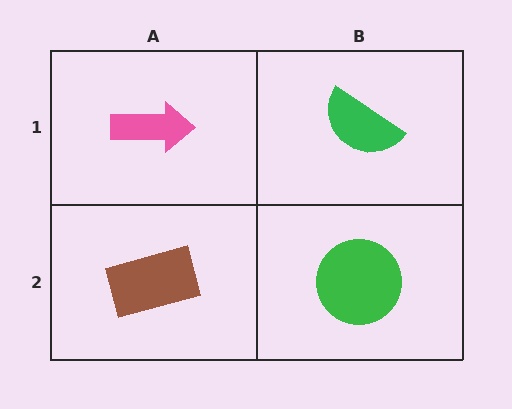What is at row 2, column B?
A green circle.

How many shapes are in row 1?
2 shapes.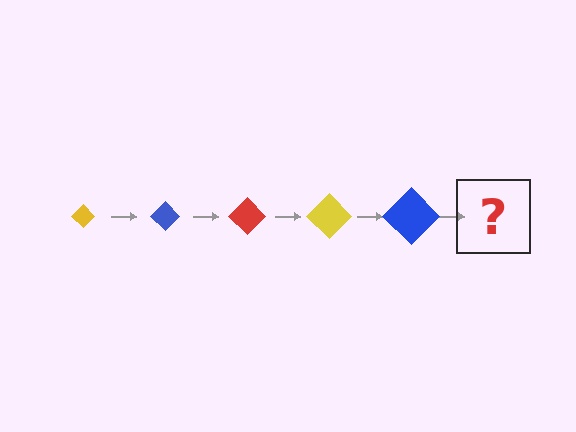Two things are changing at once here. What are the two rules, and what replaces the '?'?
The two rules are that the diamond grows larger each step and the color cycles through yellow, blue, and red. The '?' should be a red diamond, larger than the previous one.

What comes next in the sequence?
The next element should be a red diamond, larger than the previous one.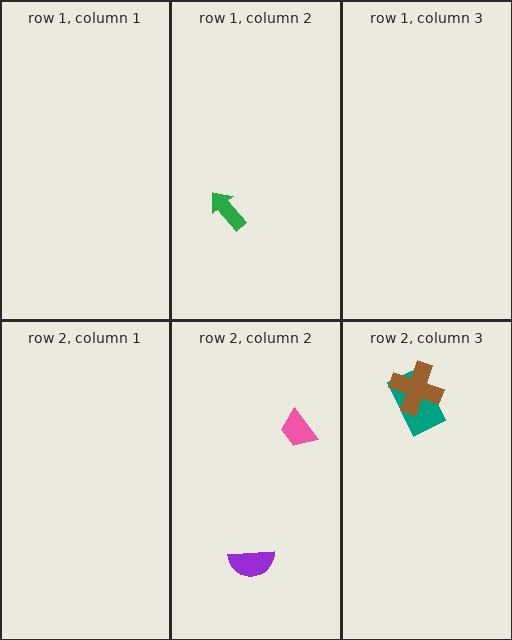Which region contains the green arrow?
The row 1, column 2 region.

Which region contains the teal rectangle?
The row 2, column 3 region.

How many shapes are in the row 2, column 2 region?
2.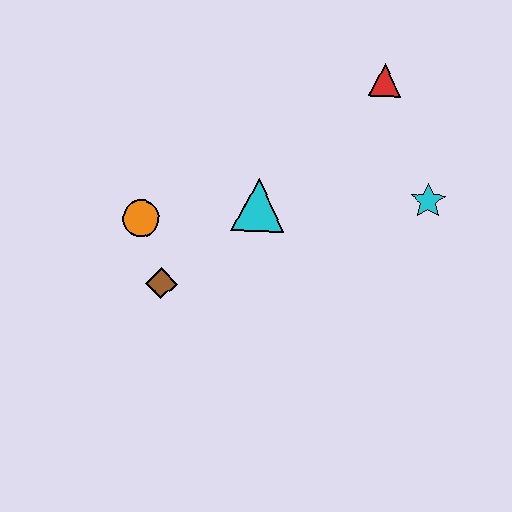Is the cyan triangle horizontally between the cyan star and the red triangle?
No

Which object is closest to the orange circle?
The brown diamond is closest to the orange circle.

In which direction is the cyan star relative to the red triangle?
The cyan star is below the red triangle.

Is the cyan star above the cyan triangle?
Yes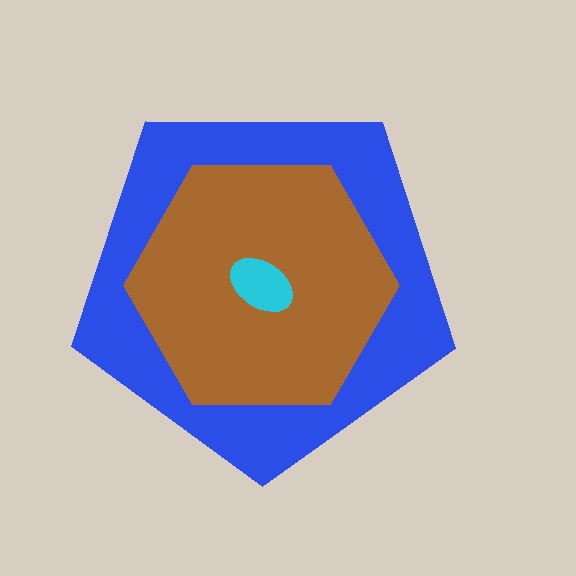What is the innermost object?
The cyan ellipse.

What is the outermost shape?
The blue pentagon.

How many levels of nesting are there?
3.